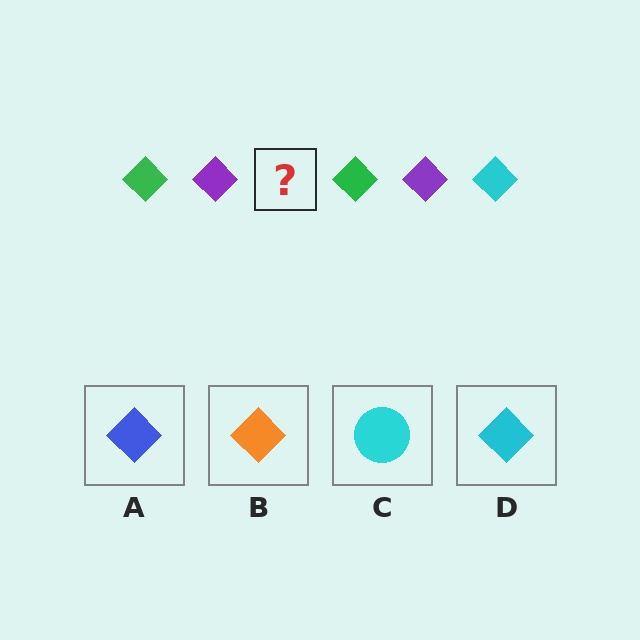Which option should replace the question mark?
Option D.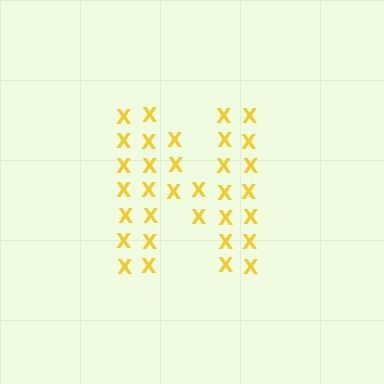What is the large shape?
The large shape is the letter N.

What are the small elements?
The small elements are letter X's.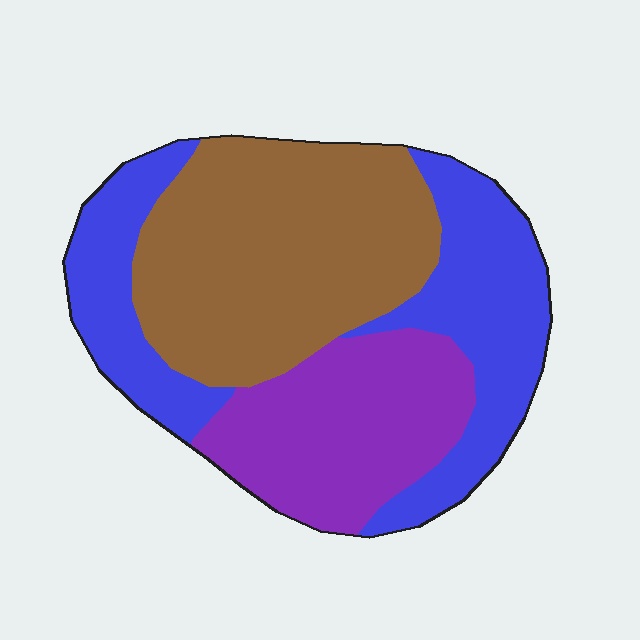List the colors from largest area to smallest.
From largest to smallest: brown, blue, purple.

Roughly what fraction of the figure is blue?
Blue takes up about one third (1/3) of the figure.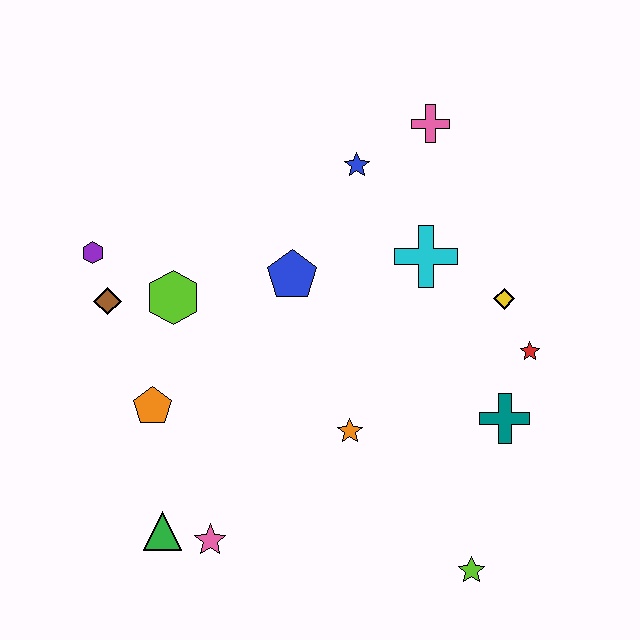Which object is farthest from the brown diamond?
The lime star is farthest from the brown diamond.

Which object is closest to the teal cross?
The red star is closest to the teal cross.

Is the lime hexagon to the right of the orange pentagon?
Yes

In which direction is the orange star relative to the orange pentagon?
The orange star is to the right of the orange pentagon.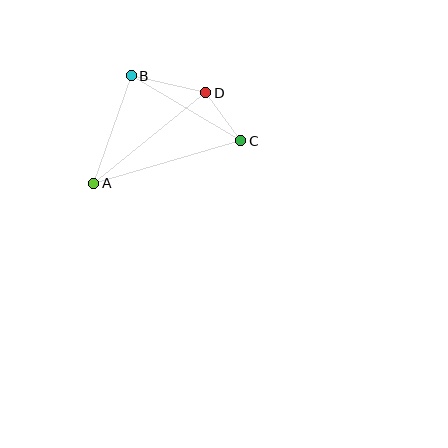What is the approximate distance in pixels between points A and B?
The distance between A and B is approximately 114 pixels.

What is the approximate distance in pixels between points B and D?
The distance between B and D is approximately 76 pixels.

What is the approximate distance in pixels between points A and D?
The distance between A and D is approximately 144 pixels.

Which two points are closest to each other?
Points C and D are closest to each other.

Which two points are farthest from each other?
Points A and C are farthest from each other.